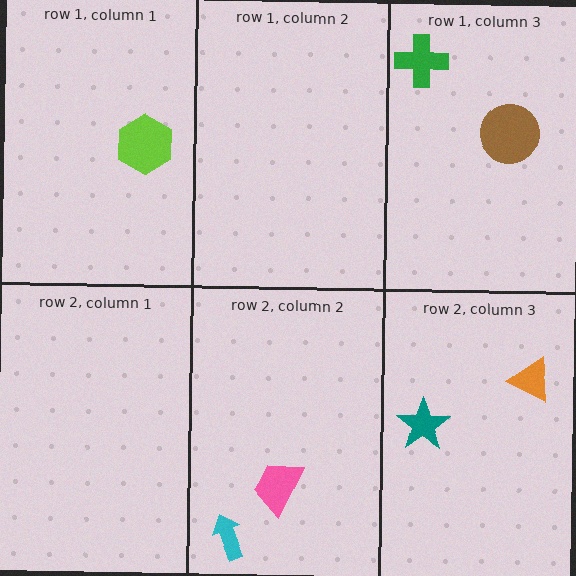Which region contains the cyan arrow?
The row 2, column 2 region.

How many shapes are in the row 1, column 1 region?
1.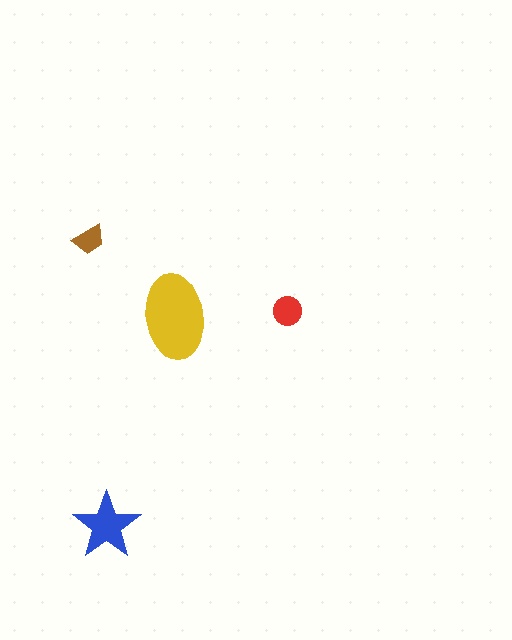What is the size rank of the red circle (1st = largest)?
3rd.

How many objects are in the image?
There are 4 objects in the image.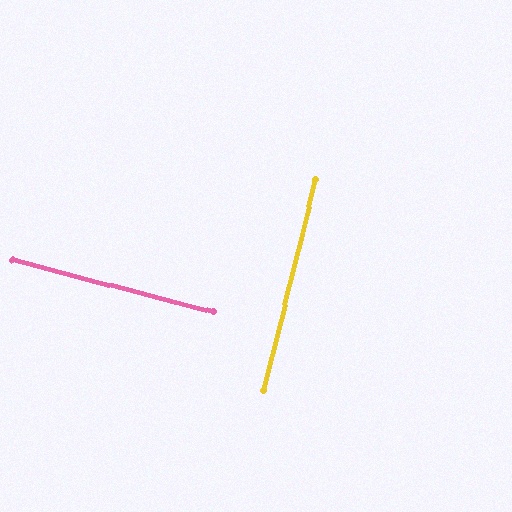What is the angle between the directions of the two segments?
Approximately 89 degrees.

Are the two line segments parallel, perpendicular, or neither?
Perpendicular — they meet at approximately 89°.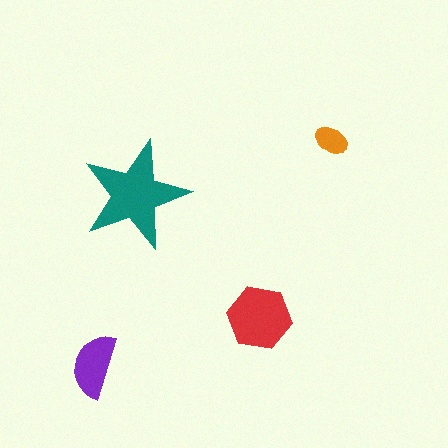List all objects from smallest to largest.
The orange ellipse, the purple semicircle, the red hexagon, the teal star.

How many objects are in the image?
There are 4 objects in the image.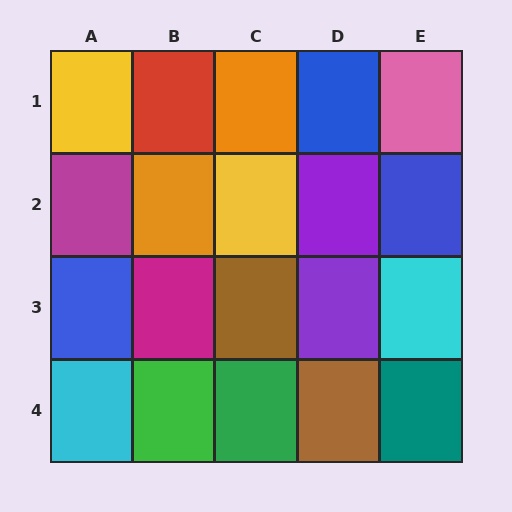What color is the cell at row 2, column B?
Orange.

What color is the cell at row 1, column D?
Blue.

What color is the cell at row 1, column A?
Yellow.